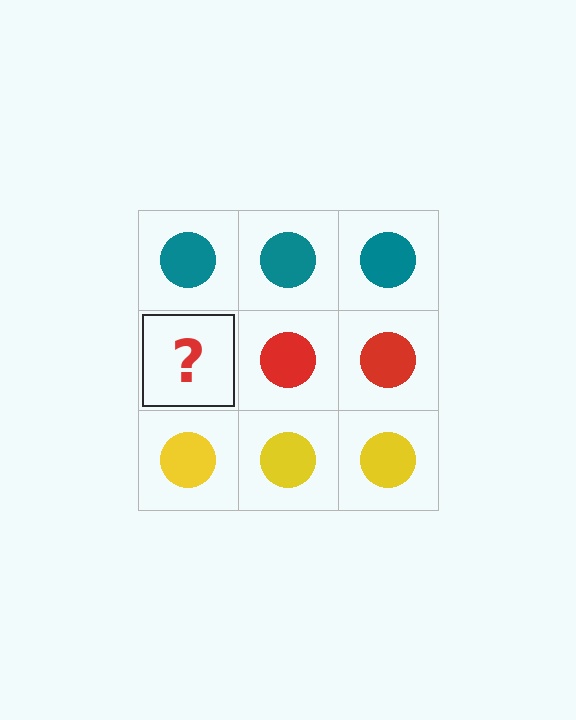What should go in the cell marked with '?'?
The missing cell should contain a red circle.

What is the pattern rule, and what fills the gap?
The rule is that each row has a consistent color. The gap should be filled with a red circle.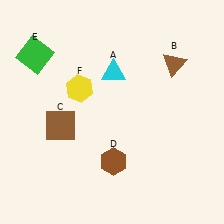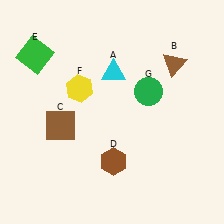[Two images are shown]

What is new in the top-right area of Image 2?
A green circle (G) was added in the top-right area of Image 2.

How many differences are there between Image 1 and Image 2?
There is 1 difference between the two images.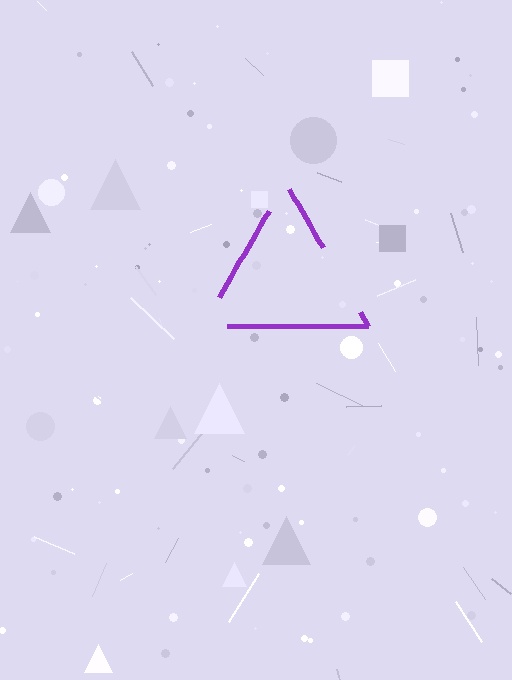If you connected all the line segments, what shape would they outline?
They would outline a triangle.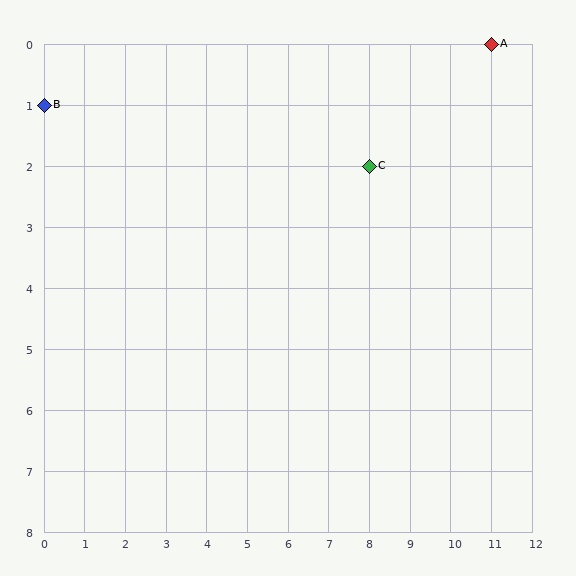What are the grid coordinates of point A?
Point A is at grid coordinates (11, 0).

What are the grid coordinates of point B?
Point B is at grid coordinates (0, 1).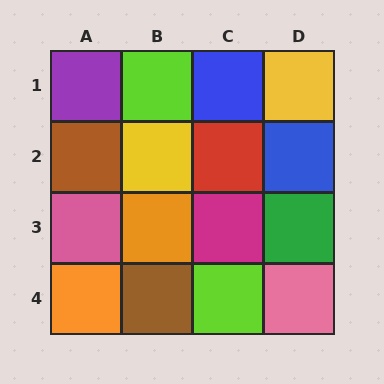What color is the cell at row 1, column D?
Yellow.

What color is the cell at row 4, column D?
Pink.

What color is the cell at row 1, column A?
Purple.